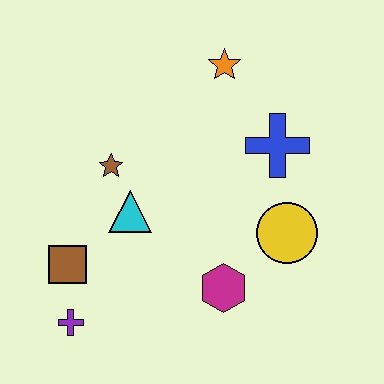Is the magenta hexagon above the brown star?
No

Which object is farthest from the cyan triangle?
The orange star is farthest from the cyan triangle.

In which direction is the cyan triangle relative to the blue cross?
The cyan triangle is to the left of the blue cross.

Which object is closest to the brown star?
The cyan triangle is closest to the brown star.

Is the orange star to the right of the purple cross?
Yes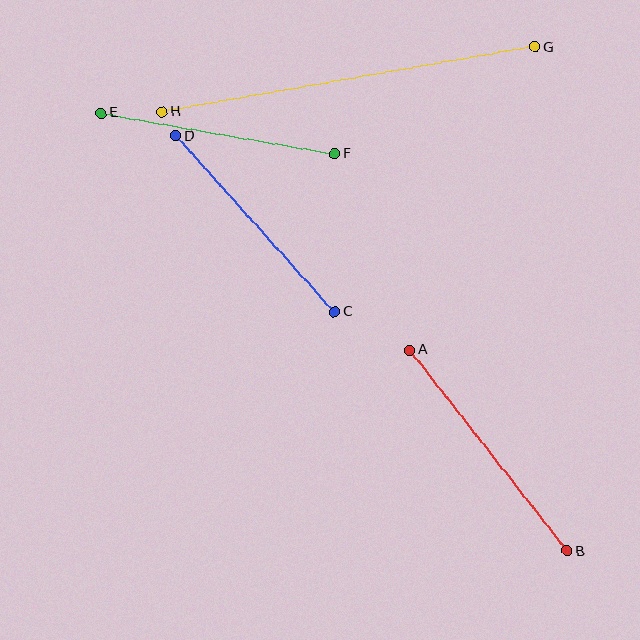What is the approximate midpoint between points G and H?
The midpoint is at approximately (349, 79) pixels.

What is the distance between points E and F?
The distance is approximately 237 pixels.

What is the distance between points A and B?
The distance is approximately 255 pixels.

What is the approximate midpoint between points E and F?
The midpoint is at approximately (218, 133) pixels.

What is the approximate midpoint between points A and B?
The midpoint is at approximately (489, 451) pixels.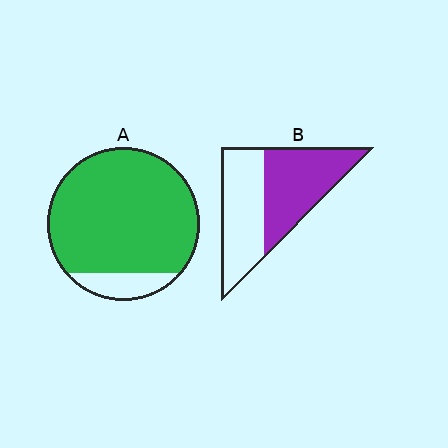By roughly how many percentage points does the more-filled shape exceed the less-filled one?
By roughly 35 percentage points (A over B).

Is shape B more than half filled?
Roughly half.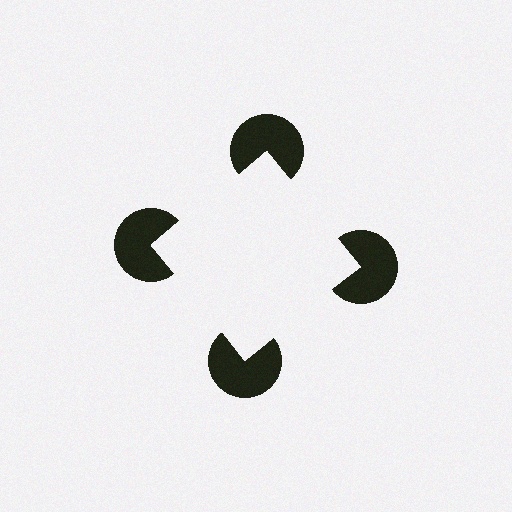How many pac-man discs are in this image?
There are 4 — one at each vertex of the illusory square.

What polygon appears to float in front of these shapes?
An illusory square — its edges are inferred from the aligned wedge cuts in the pac-man discs, not physically drawn.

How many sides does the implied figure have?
4 sides.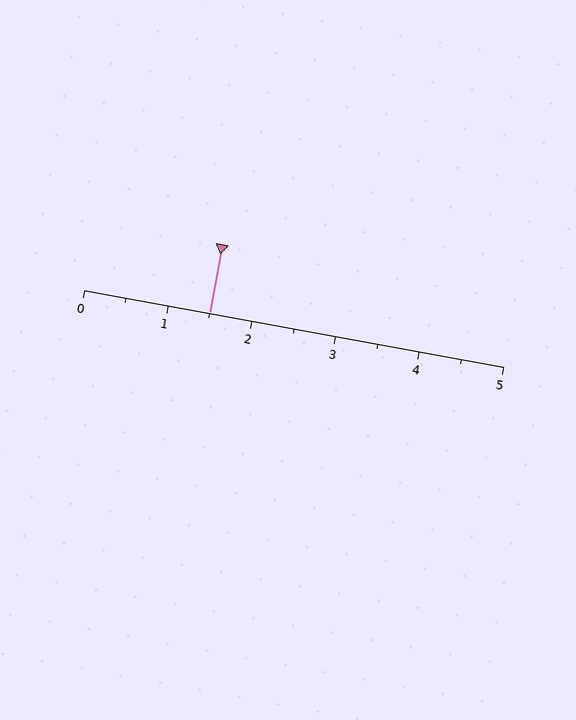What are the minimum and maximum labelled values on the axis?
The axis runs from 0 to 5.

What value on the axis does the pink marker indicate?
The marker indicates approximately 1.5.